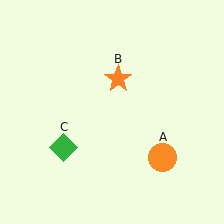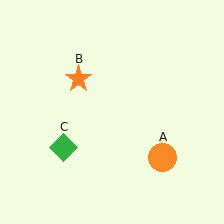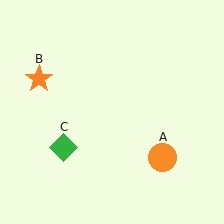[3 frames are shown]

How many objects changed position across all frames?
1 object changed position: orange star (object B).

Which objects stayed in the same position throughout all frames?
Orange circle (object A) and green diamond (object C) remained stationary.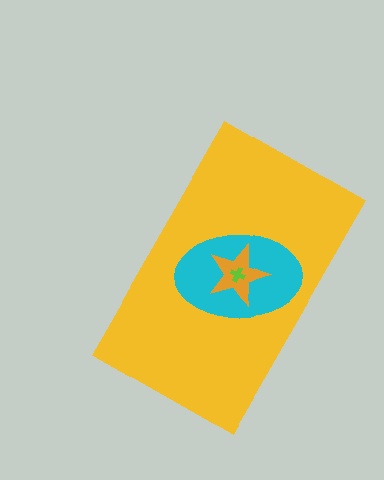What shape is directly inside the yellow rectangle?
The cyan ellipse.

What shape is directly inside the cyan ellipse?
The orange star.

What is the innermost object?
The lime cross.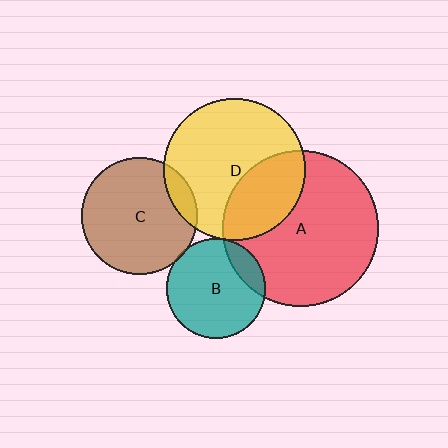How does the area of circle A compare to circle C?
Approximately 1.8 times.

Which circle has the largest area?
Circle A (red).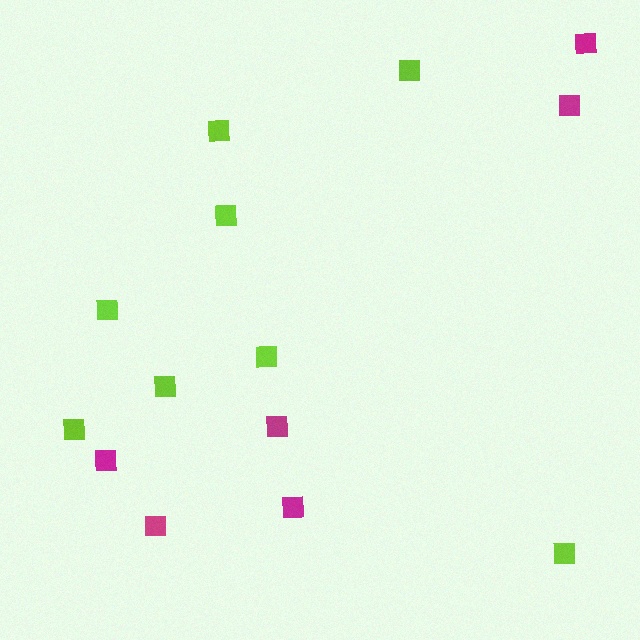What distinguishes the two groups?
There are 2 groups: one group of lime squares (8) and one group of magenta squares (6).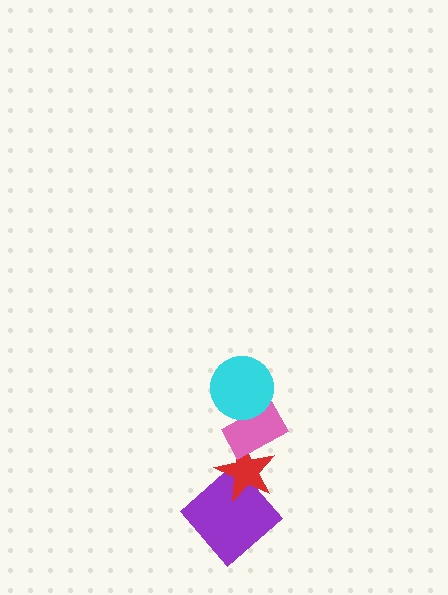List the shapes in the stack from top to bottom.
From top to bottom: the cyan circle, the pink rectangle, the red star, the purple diamond.